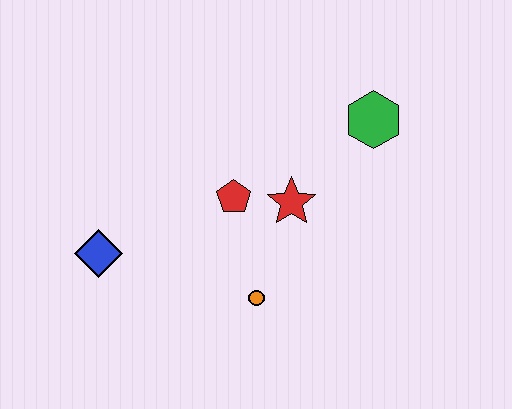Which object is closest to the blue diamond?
The red pentagon is closest to the blue diamond.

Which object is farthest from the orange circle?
The green hexagon is farthest from the orange circle.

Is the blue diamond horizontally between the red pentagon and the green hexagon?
No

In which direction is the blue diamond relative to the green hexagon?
The blue diamond is to the left of the green hexagon.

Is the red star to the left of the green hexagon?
Yes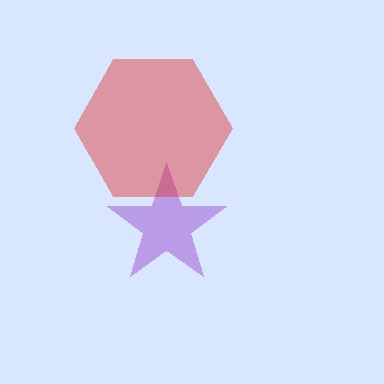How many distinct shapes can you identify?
There are 2 distinct shapes: a purple star, a red hexagon.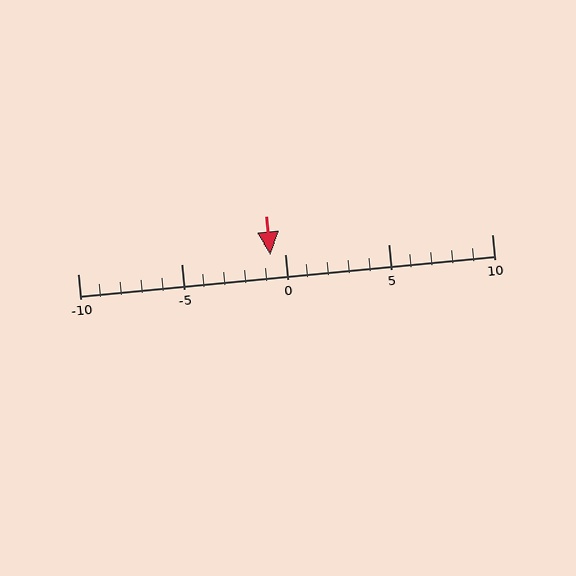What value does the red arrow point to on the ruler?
The red arrow points to approximately -1.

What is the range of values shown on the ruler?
The ruler shows values from -10 to 10.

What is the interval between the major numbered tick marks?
The major tick marks are spaced 5 units apart.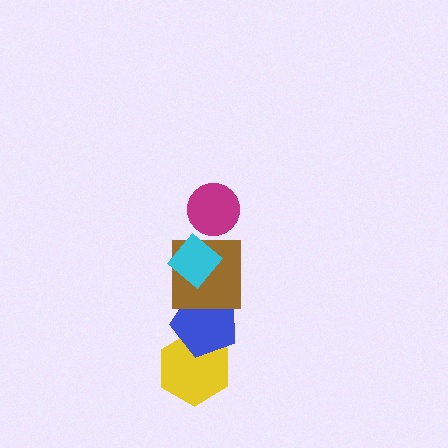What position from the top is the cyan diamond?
The cyan diamond is 2nd from the top.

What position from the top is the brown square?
The brown square is 3rd from the top.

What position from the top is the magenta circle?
The magenta circle is 1st from the top.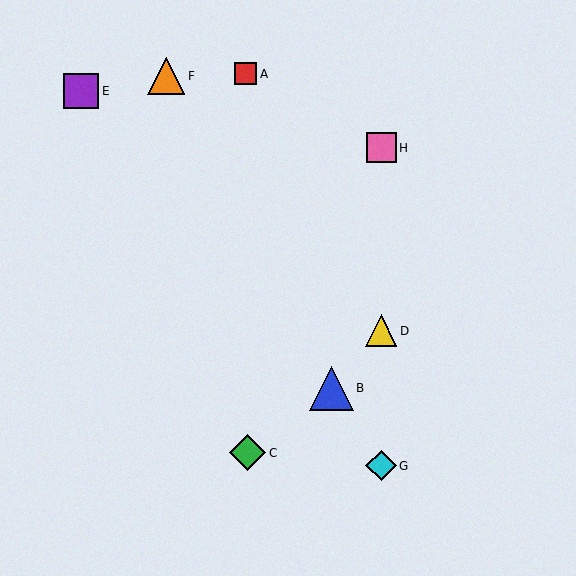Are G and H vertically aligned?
Yes, both are at x≈381.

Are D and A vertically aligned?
No, D is at x≈381 and A is at x≈246.